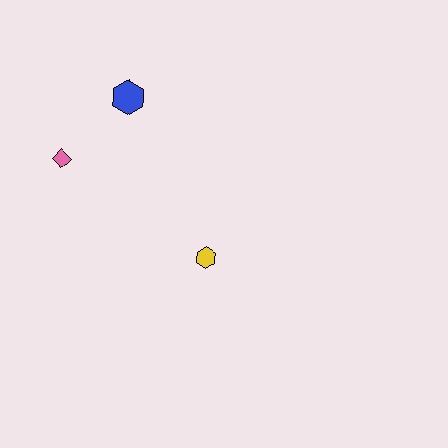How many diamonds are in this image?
There is 1 diamond.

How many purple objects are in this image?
There are no purple objects.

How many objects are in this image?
There are 3 objects.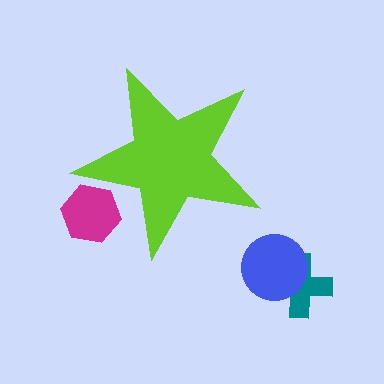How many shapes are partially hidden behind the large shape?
1 shape is partially hidden.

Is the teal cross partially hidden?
No, the teal cross is fully visible.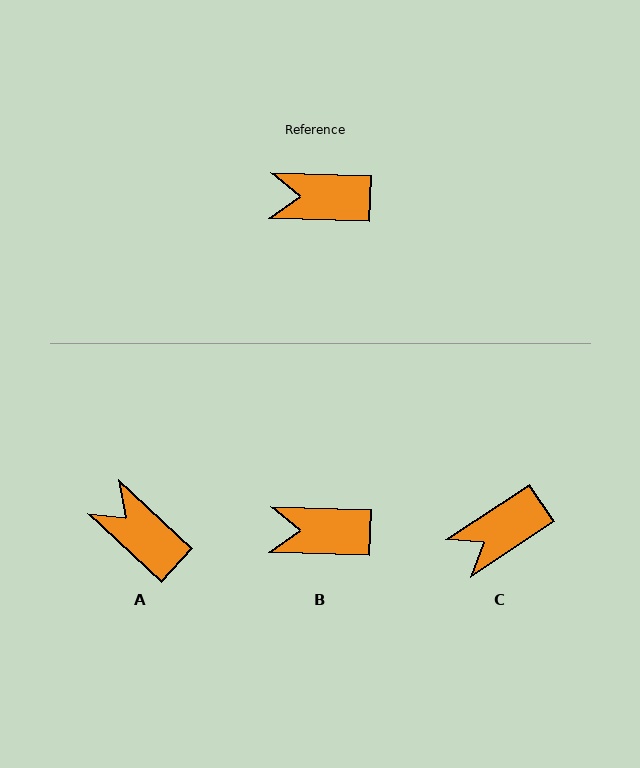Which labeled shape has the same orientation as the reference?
B.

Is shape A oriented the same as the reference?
No, it is off by about 41 degrees.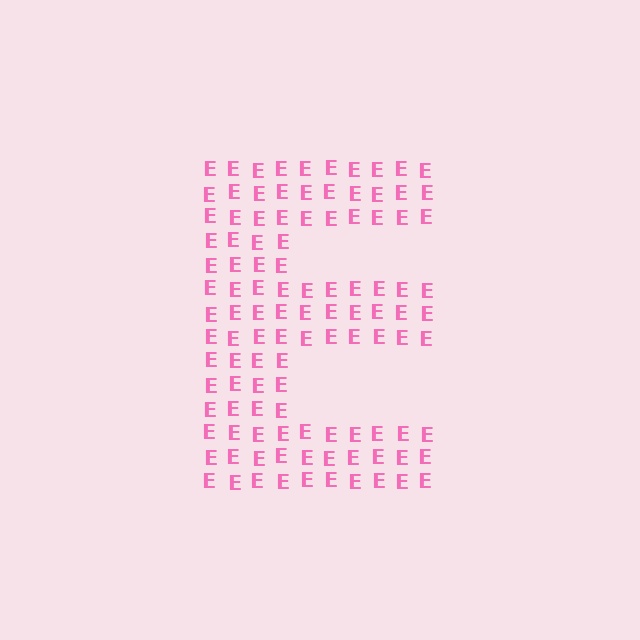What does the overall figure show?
The overall figure shows the letter E.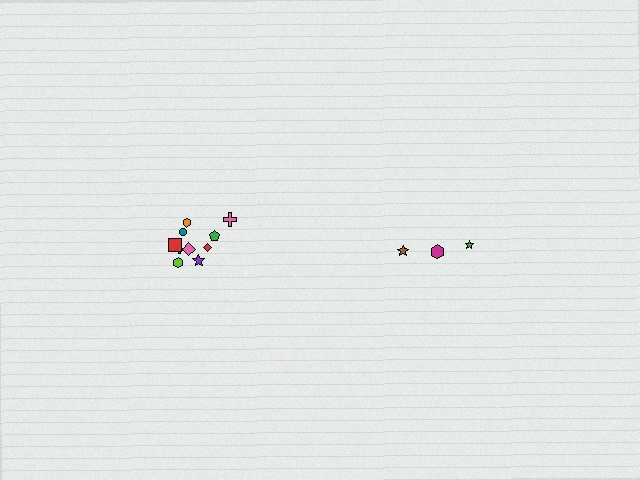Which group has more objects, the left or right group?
The left group.